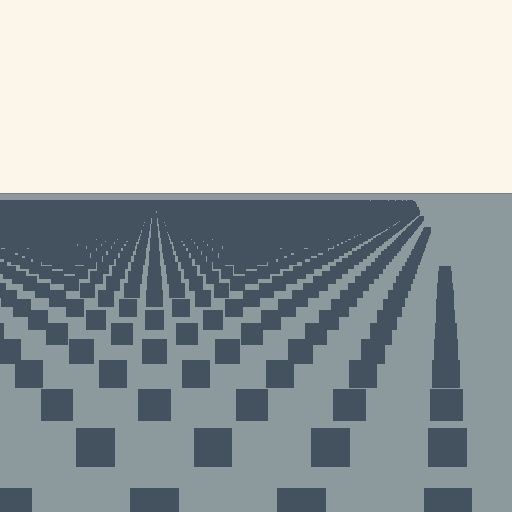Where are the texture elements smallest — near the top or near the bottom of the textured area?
Near the top.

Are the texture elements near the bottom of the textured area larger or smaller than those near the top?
Larger. Near the bottom, elements are closer to the viewer and appear at a bigger on-screen size.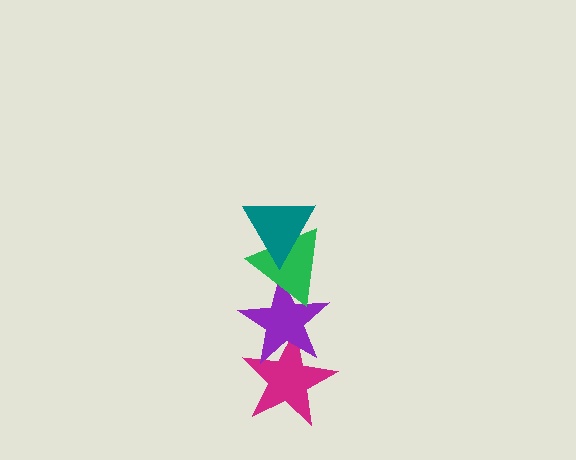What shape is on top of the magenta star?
The purple star is on top of the magenta star.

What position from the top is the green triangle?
The green triangle is 2nd from the top.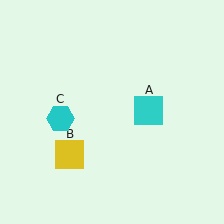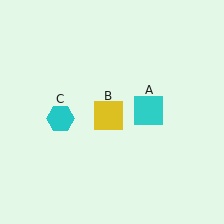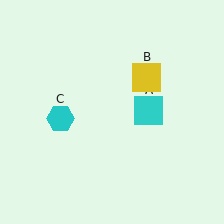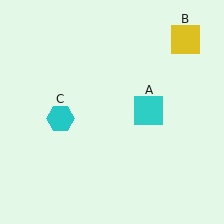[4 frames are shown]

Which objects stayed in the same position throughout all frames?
Cyan square (object A) and cyan hexagon (object C) remained stationary.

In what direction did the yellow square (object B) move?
The yellow square (object B) moved up and to the right.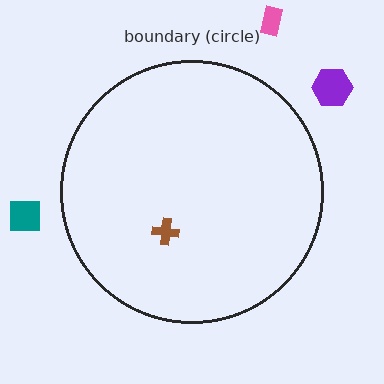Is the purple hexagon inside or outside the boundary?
Outside.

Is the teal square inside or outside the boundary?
Outside.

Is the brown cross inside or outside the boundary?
Inside.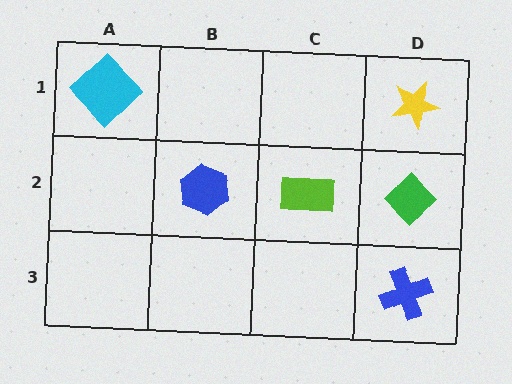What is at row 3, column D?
A blue cross.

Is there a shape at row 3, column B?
No, that cell is empty.